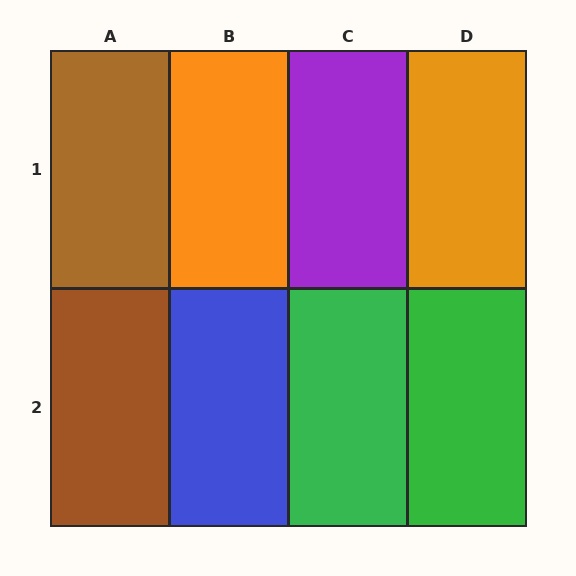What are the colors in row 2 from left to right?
Brown, blue, green, green.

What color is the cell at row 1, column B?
Orange.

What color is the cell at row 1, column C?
Purple.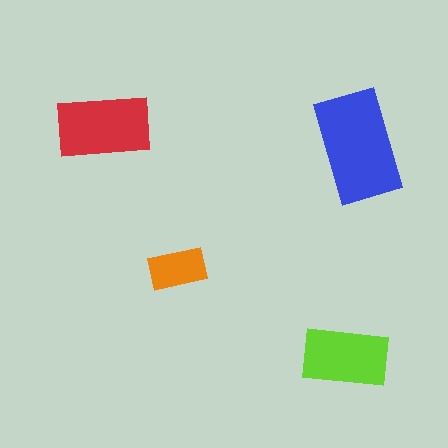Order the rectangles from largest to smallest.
the blue one, the red one, the lime one, the orange one.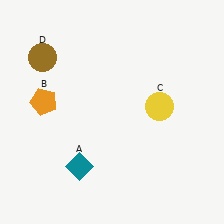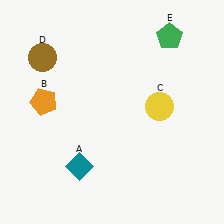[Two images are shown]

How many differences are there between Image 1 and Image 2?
There is 1 difference between the two images.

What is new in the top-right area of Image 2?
A green pentagon (E) was added in the top-right area of Image 2.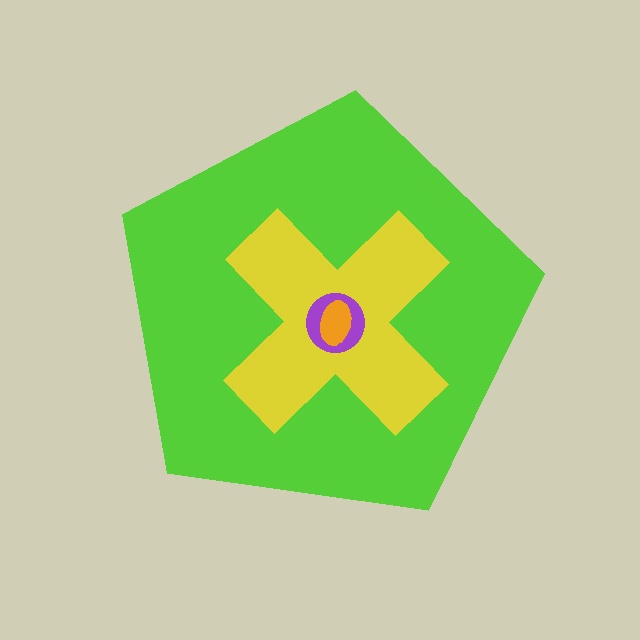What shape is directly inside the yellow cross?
The purple circle.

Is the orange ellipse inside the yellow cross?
Yes.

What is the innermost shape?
The orange ellipse.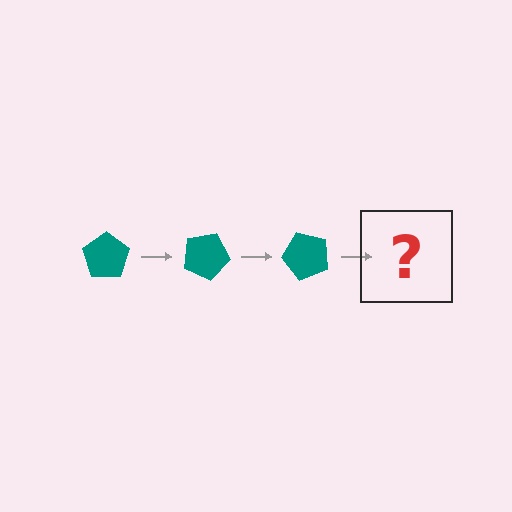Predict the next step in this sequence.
The next step is a teal pentagon rotated 75 degrees.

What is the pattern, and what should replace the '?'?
The pattern is that the pentagon rotates 25 degrees each step. The '?' should be a teal pentagon rotated 75 degrees.